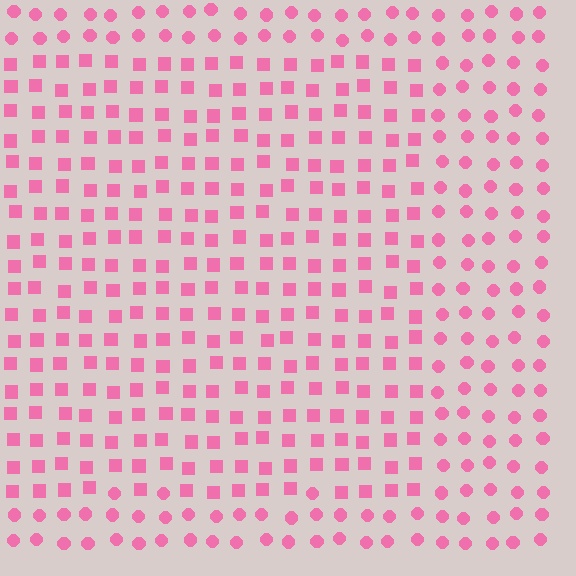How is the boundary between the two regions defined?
The boundary is defined by a change in element shape: squares inside vs. circles outside. All elements share the same color and spacing.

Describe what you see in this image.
The image is filled with small pink elements arranged in a uniform grid. A rectangle-shaped region contains squares, while the surrounding area contains circles. The boundary is defined purely by the change in element shape.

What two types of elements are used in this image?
The image uses squares inside the rectangle region and circles outside it.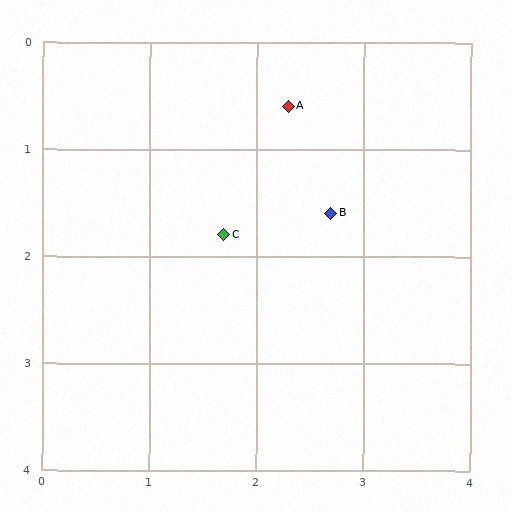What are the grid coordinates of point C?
Point C is at approximately (1.7, 1.8).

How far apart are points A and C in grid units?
Points A and C are about 1.3 grid units apart.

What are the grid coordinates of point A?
Point A is at approximately (2.3, 0.6).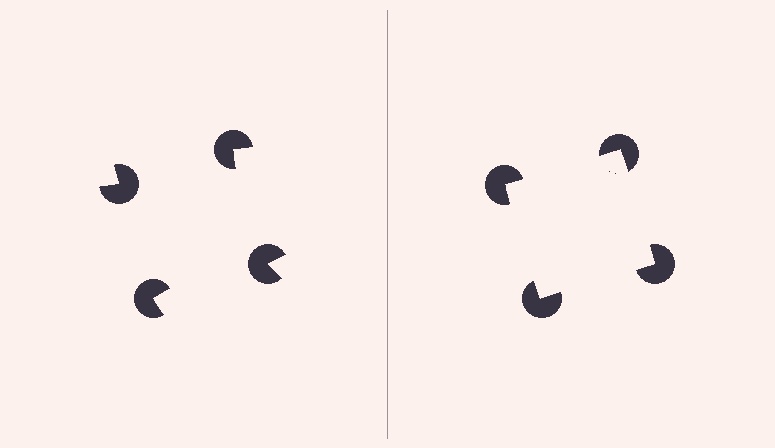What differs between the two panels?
The pac-man discs are positioned identically on both sides; only the wedge orientations differ. On the right they align to a square; on the left they are misaligned.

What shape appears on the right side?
An illusory square.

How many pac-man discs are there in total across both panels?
8 — 4 on each side.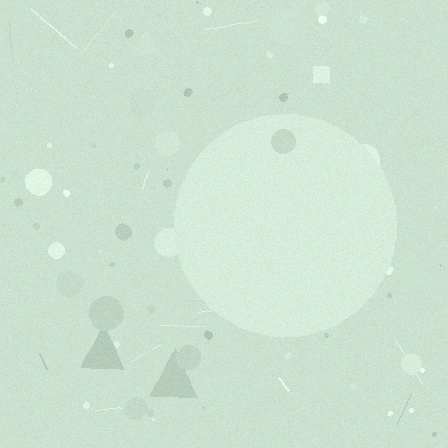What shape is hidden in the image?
A circle is hidden in the image.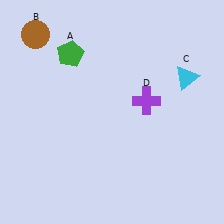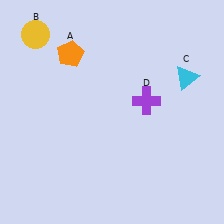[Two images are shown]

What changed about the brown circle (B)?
In Image 1, B is brown. In Image 2, it changed to yellow.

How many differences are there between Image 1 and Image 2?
There are 2 differences between the two images.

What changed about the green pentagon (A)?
In Image 1, A is green. In Image 2, it changed to orange.